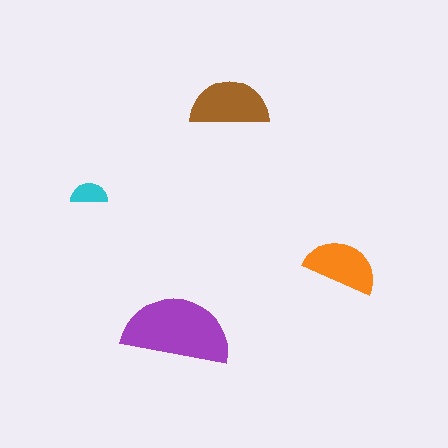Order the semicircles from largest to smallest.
the purple one, the brown one, the orange one, the cyan one.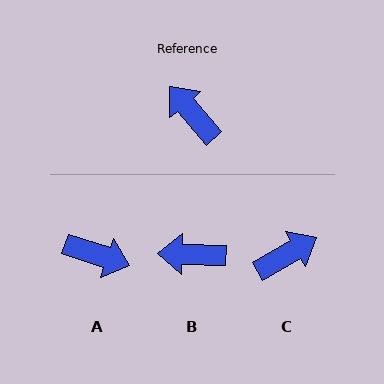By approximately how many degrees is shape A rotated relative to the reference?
Approximately 149 degrees clockwise.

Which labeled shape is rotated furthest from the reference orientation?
A, about 149 degrees away.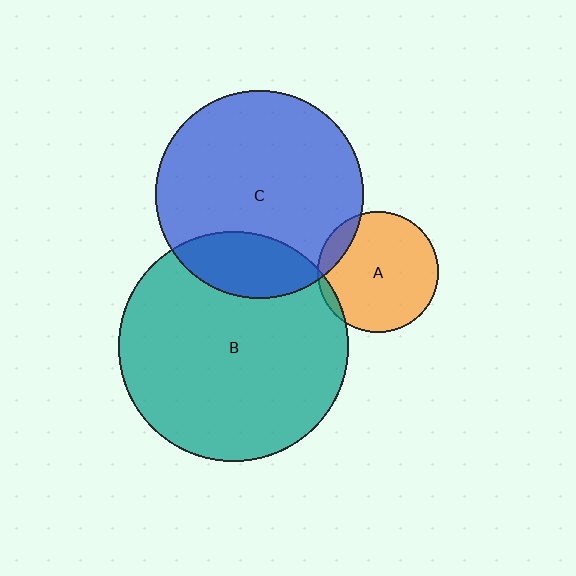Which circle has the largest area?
Circle B (teal).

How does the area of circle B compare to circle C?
Approximately 1.2 times.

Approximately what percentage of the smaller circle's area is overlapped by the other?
Approximately 5%.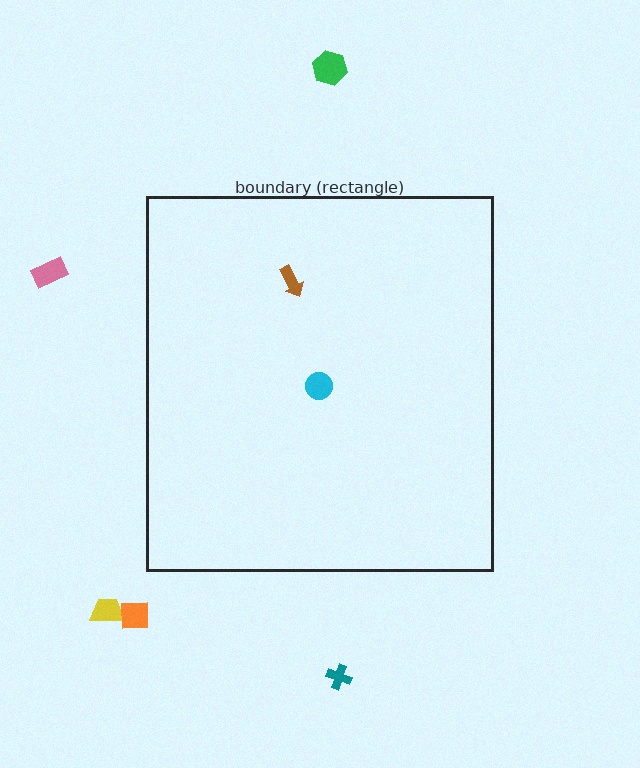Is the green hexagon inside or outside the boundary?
Outside.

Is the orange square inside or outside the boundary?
Outside.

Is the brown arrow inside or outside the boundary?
Inside.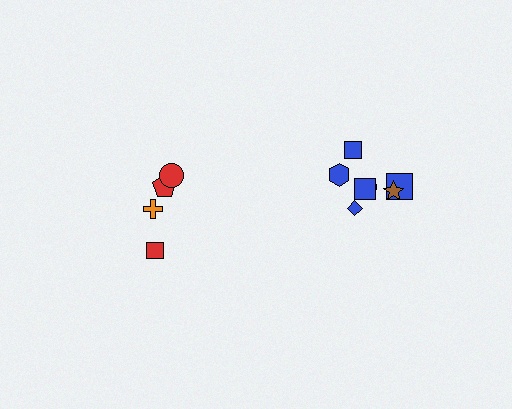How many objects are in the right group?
There are 7 objects.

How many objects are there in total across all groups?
There are 11 objects.